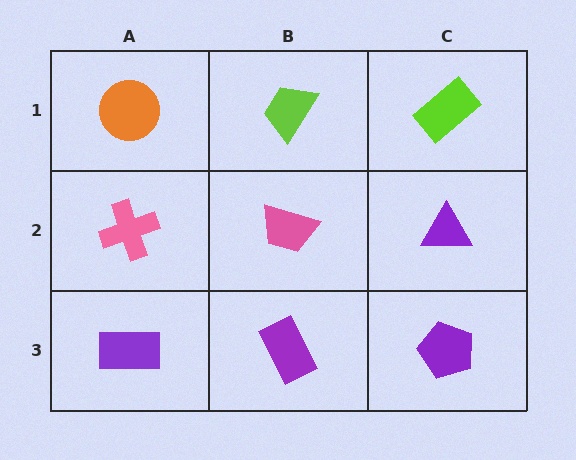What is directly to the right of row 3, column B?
A purple pentagon.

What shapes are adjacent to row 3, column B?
A pink trapezoid (row 2, column B), a purple rectangle (row 3, column A), a purple pentagon (row 3, column C).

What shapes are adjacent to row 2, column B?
A lime trapezoid (row 1, column B), a purple rectangle (row 3, column B), a pink cross (row 2, column A), a purple triangle (row 2, column C).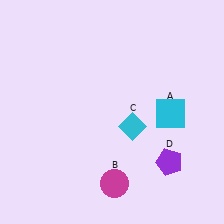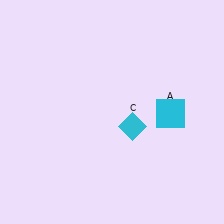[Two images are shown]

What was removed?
The purple pentagon (D), the magenta circle (B) were removed in Image 2.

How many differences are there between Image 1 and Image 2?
There are 2 differences between the two images.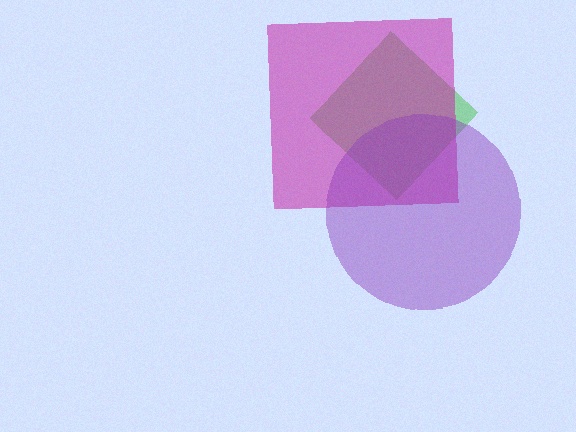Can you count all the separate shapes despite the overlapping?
Yes, there are 3 separate shapes.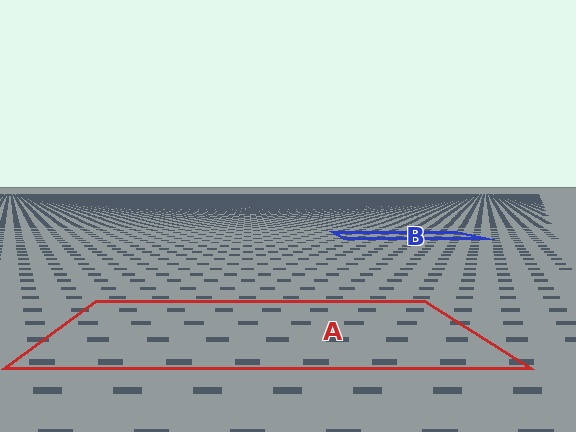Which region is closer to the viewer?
Region A is closer. The texture elements there are larger and more spread out.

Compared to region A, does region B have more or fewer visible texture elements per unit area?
Region B has more texture elements per unit area — they are packed more densely because it is farther away.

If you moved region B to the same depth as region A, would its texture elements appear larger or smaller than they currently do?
They would appear larger. At a closer depth, the same texture elements are projected at a bigger on-screen size.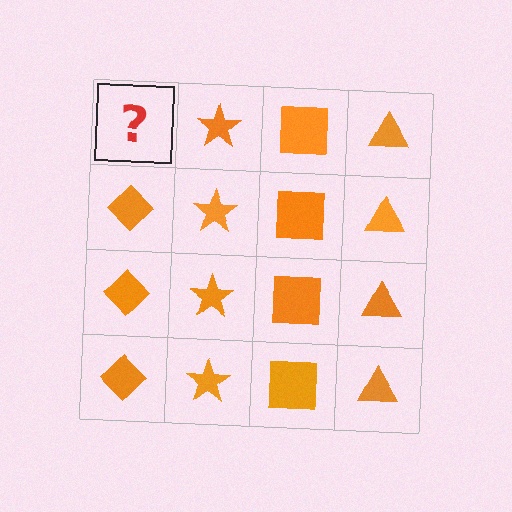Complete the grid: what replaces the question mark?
The question mark should be replaced with an orange diamond.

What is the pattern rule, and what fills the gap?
The rule is that each column has a consistent shape. The gap should be filled with an orange diamond.